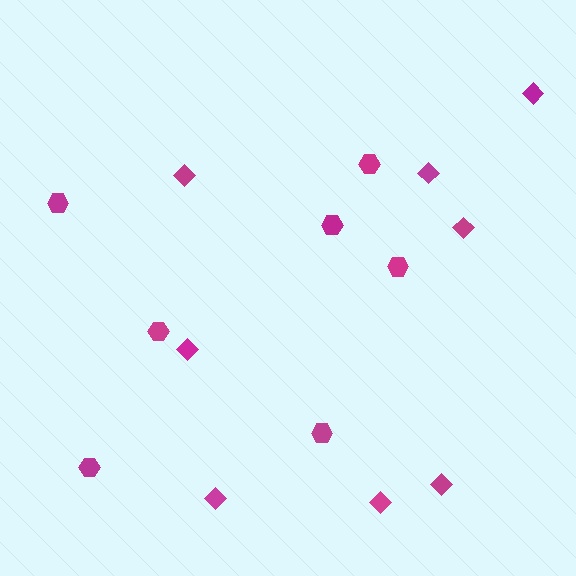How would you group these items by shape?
There are 2 groups: one group of diamonds (8) and one group of hexagons (7).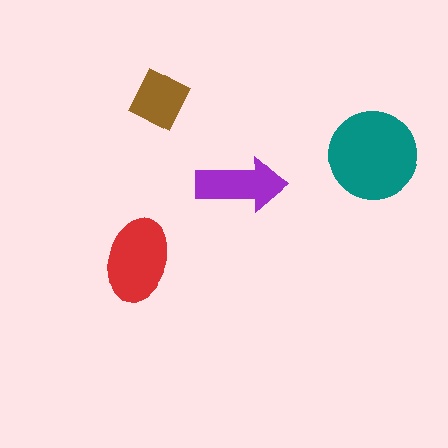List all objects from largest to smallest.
The teal circle, the red ellipse, the purple arrow, the brown diamond.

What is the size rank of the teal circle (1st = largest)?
1st.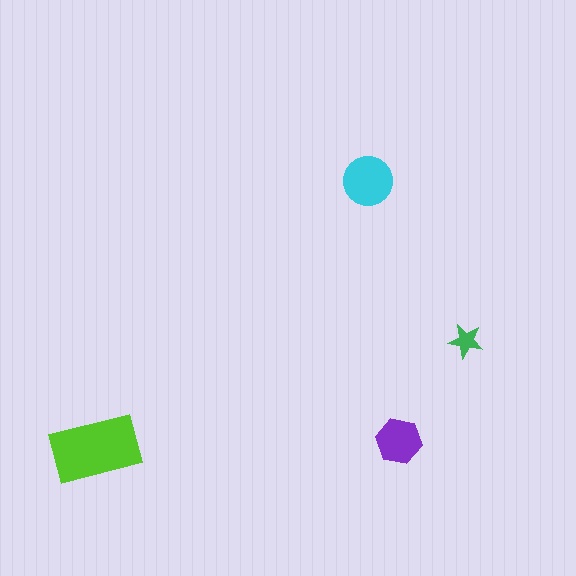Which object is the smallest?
The green star.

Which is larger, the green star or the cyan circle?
The cyan circle.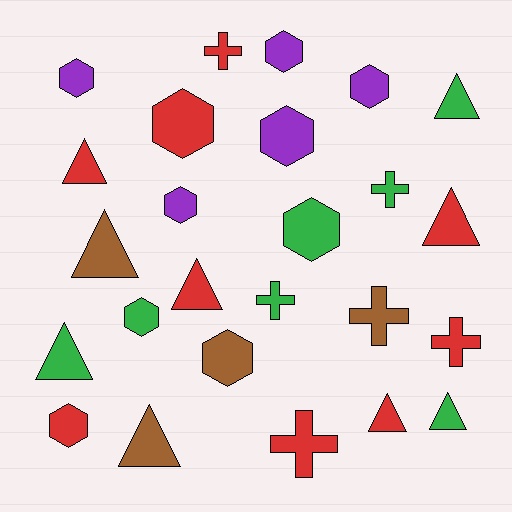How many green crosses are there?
There are 2 green crosses.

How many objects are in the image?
There are 25 objects.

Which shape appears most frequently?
Hexagon, with 10 objects.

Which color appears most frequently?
Red, with 9 objects.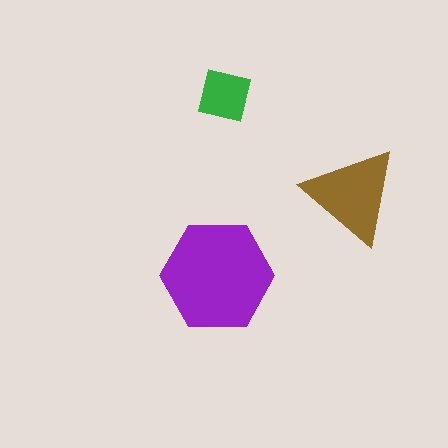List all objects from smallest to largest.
The green square, the brown triangle, the purple hexagon.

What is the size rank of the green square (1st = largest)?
3rd.